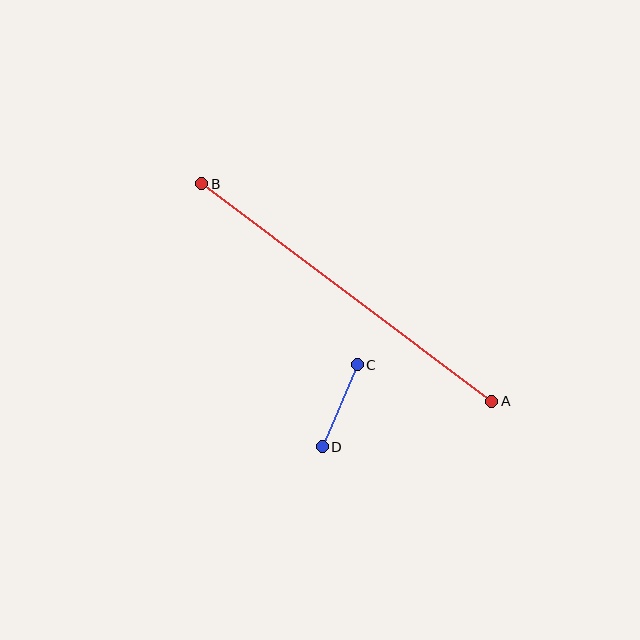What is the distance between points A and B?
The distance is approximately 363 pixels.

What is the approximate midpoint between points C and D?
The midpoint is at approximately (340, 406) pixels.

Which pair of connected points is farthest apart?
Points A and B are farthest apart.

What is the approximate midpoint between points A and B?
The midpoint is at approximately (347, 292) pixels.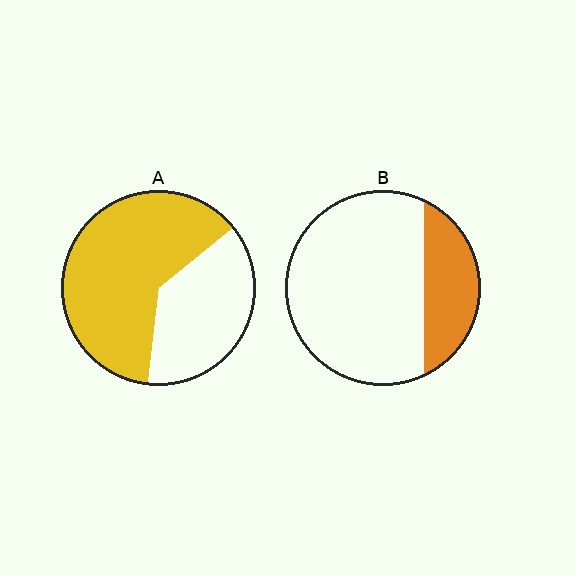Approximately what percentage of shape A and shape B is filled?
A is approximately 60% and B is approximately 25%.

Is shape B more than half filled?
No.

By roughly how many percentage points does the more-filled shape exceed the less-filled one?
By roughly 40 percentage points (A over B).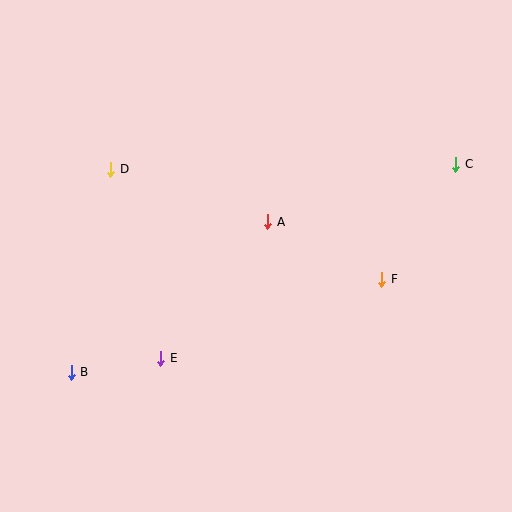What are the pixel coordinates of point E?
Point E is at (161, 358).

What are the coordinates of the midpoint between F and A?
The midpoint between F and A is at (325, 250).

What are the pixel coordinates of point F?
Point F is at (382, 279).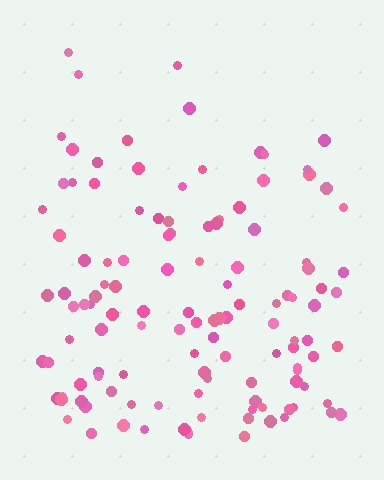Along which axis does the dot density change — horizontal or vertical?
Vertical.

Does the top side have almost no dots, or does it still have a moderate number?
Still a moderate number, just noticeably fewer than the bottom.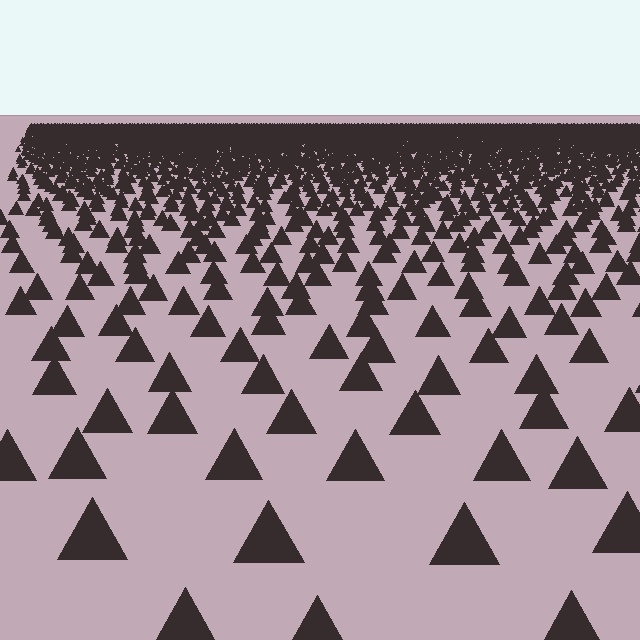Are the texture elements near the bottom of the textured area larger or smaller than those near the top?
Larger. Near the bottom, elements are closer to the viewer and appear at a bigger on-screen size.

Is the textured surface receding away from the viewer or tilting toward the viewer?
The surface is receding away from the viewer. Texture elements get smaller and denser toward the top.